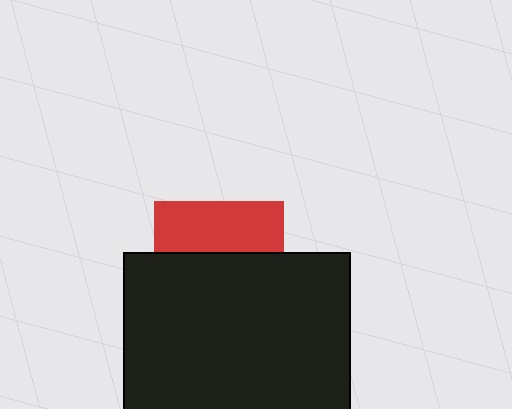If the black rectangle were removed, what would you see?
You would see the complete red square.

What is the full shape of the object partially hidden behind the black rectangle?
The partially hidden object is a red square.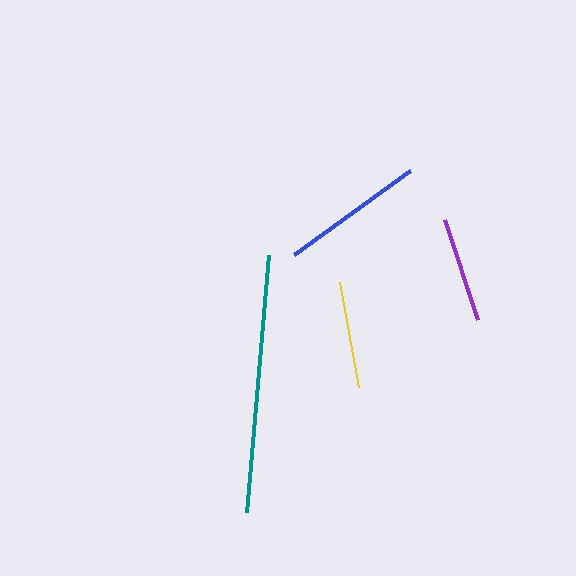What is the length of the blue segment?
The blue segment is approximately 143 pixels long.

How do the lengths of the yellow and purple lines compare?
The yellow and purple lines are approximately the same length.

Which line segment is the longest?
The teal line is the longest at approximately 258 pixels.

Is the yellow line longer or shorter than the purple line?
The yellow line is longer than the purple line.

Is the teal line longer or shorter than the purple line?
The teal line is longer than the purple line.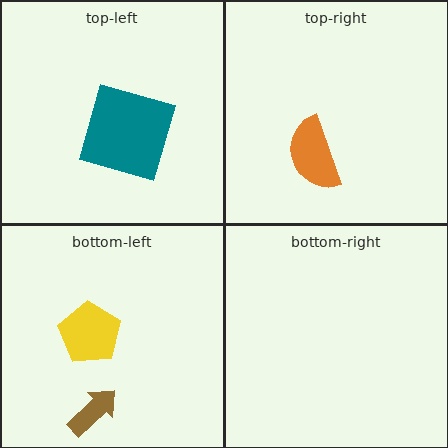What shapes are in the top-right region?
The orange semicircle.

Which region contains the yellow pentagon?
The bottom-left region.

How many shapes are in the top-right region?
1.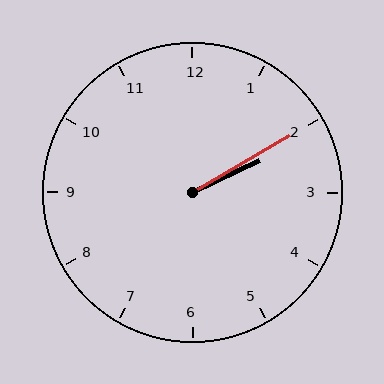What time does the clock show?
2:10.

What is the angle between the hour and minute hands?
Approximately 5 degrees.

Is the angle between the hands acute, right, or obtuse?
It is acute.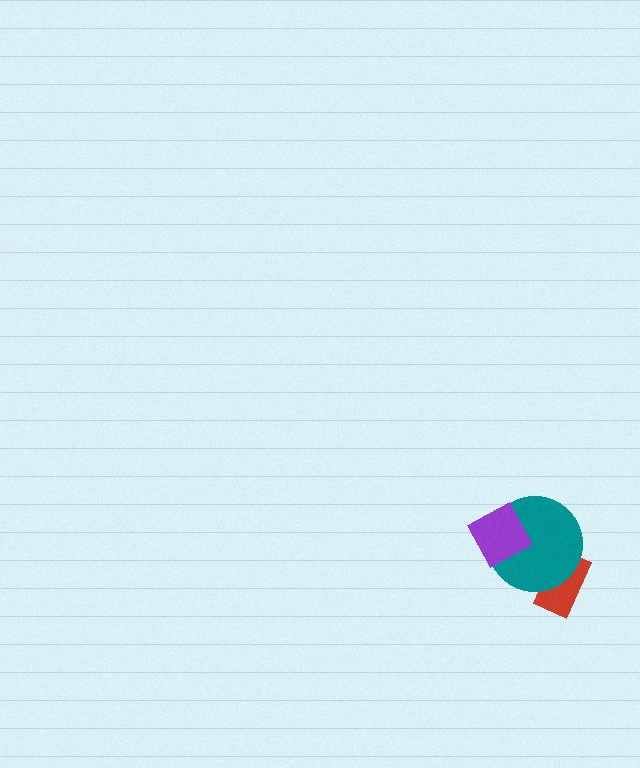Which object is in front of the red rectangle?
The teal circle is in front of the red rectangle.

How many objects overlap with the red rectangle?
1 object overlaps with the red rectangle.